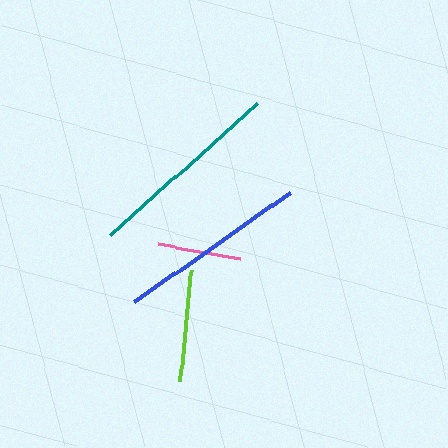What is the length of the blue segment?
The blue segment is approximately 190 pixels long.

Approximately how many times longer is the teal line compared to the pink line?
The teal line is approximately 2.3 times the length of the pink line.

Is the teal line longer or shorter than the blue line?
The teal line is longer than the blue line.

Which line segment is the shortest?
The pink line is the shortest at approximately 84 pixels.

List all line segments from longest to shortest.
From longest to shortest: teal, blue, lime, pink.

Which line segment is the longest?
The teal line is the longest at approximately 197 pixels.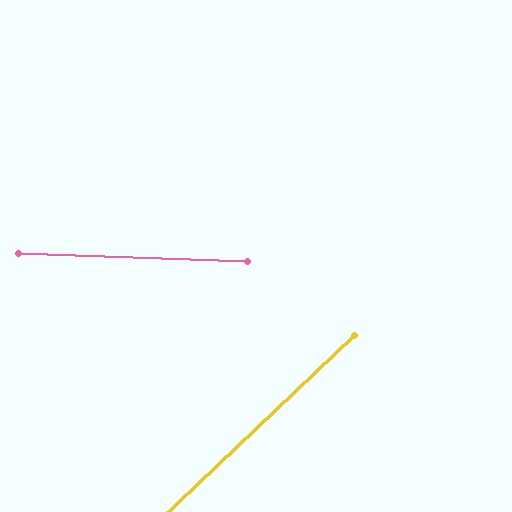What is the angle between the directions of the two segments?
Approximately 45 degrees.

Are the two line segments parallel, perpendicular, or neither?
Neither parallel nor perpendicular — they differ by about 45°.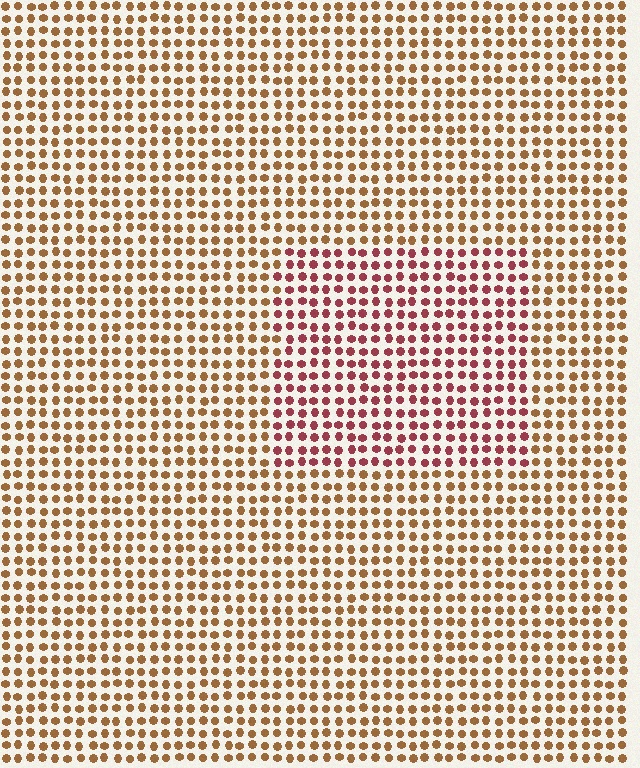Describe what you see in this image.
The image is filled with small brown elements in a uniform arrangement. A rectangle-shaped region is visible where the elements are tinted to a slightly different hue, forming a subtle color boundary.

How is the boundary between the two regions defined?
The boundary is defined purely by a slight shift in hue (about 40 degrees). Spacing, size, and orientation are identical on both sides.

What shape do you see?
I see a rectangle.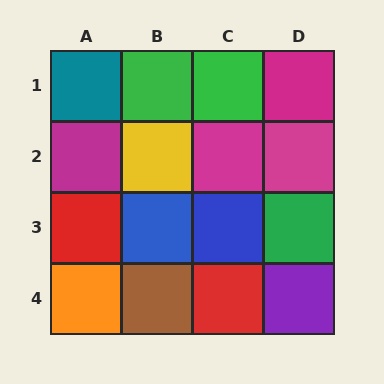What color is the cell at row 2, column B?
Yellow.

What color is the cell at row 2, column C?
Magenta.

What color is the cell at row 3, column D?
Green.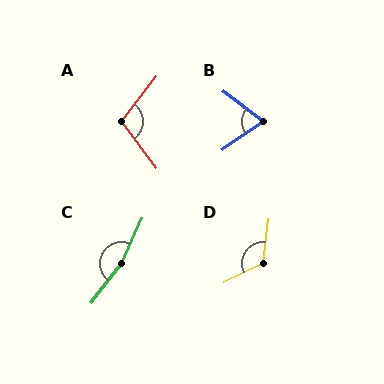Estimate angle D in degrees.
Approximately 123 degrees.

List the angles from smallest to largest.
B (71°), A (106°), D (123°), C (167°).